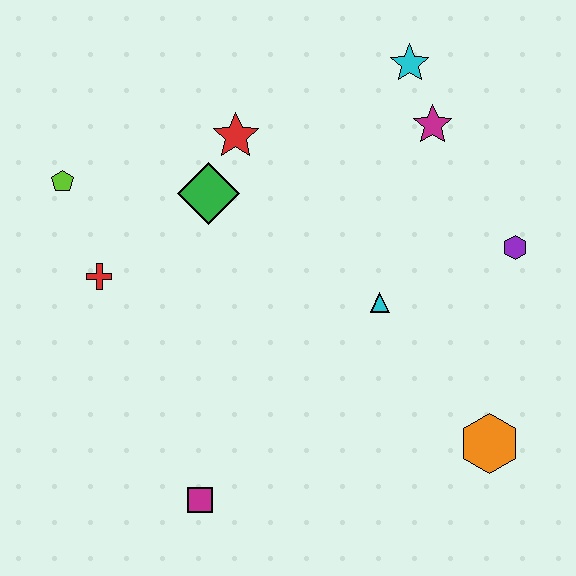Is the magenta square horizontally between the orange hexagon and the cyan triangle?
No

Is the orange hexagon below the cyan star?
Yes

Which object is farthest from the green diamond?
The orange hexagon is farthest from the green diamond.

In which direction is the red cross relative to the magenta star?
The red cross is to the left of the magenta star.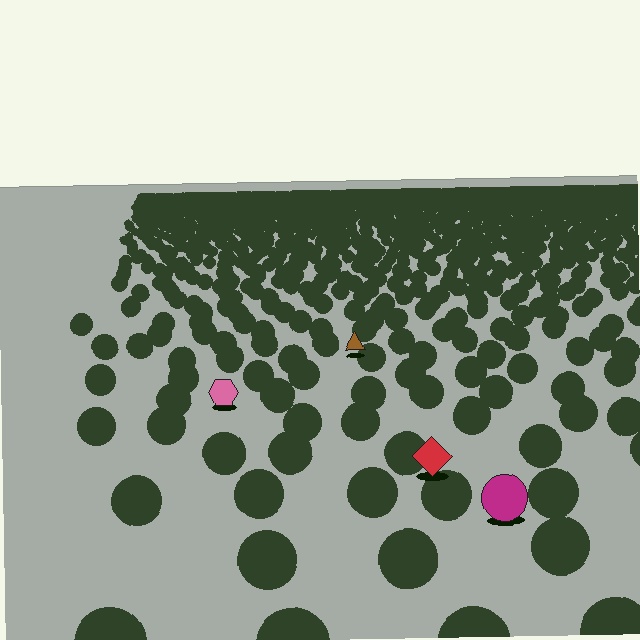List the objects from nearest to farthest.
From nearest to farthest: the magenta circle, the red diamond, the pink hexagon, the brown triangle.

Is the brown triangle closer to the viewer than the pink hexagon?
No. The pink hexagon is closer — you can tell from the texture gradient: the ground texture is coarser near it.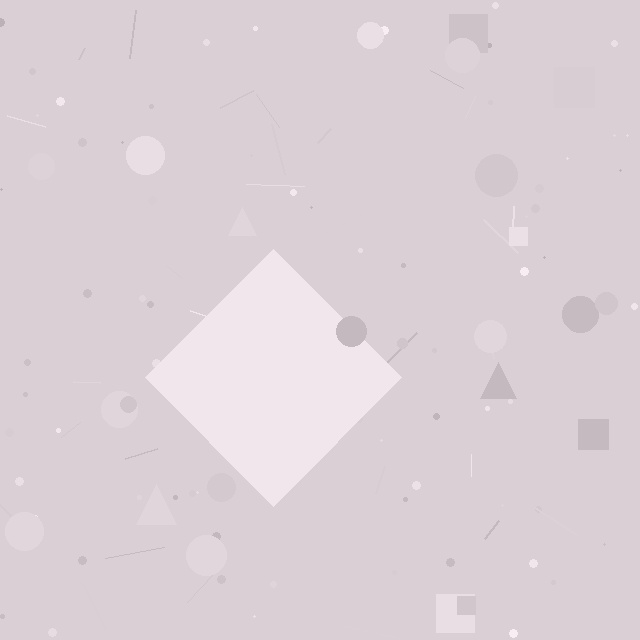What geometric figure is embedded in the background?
A diamond is embedded in the background.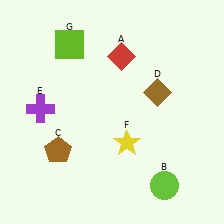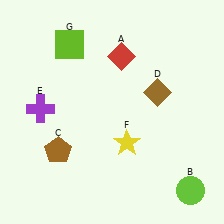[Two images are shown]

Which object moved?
The lime circle (B) moved right.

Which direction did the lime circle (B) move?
The lime circle (B) moved right.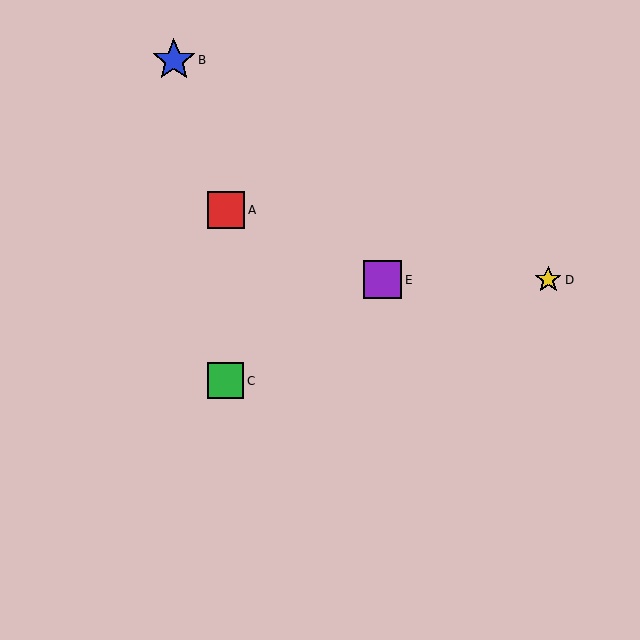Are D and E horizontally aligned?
Yes, both are at y≈280.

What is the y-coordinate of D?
Object D is at y≈280.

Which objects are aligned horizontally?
Objects D, E are aligned horizontally.